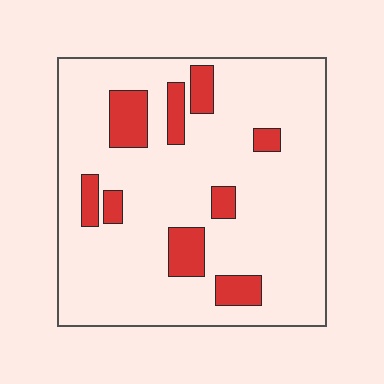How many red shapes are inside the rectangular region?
9.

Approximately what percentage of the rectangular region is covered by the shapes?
Approximately 15%.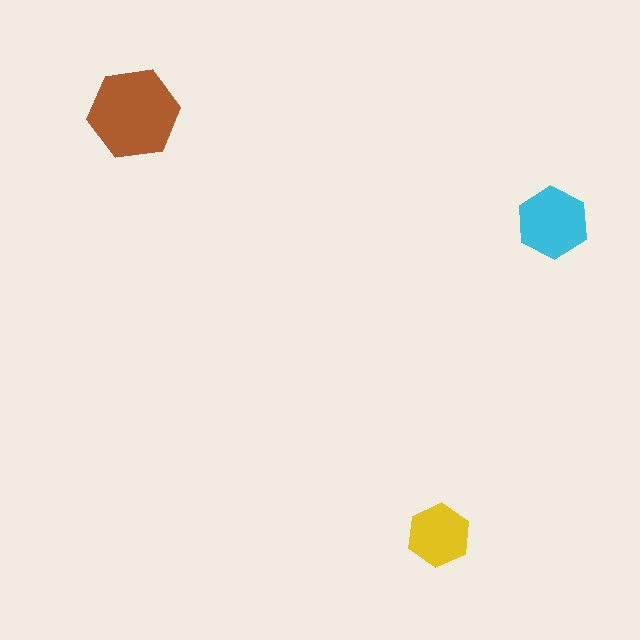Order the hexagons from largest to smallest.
the brown one, the cyan one, the yellow one.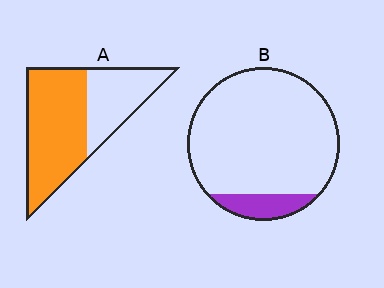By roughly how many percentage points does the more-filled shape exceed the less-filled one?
By roughly 50 percentage points (A over B).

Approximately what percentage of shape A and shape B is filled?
A is approximately 65% and B is approximately 10%.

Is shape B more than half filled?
No.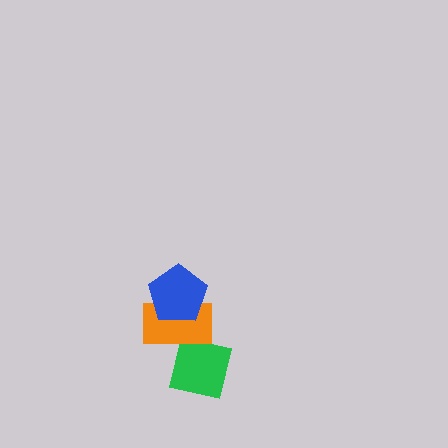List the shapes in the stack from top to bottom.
From top to bottom: the blue pentagon, the orange rectangle, the green square.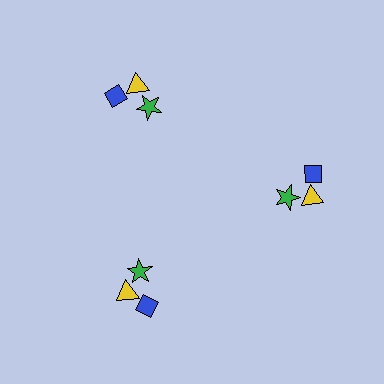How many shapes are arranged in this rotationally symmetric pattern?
There are 9 shapes, arranged in 3 groups of 3.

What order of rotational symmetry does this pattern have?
This pattern has 3-fold rotational symmetry.